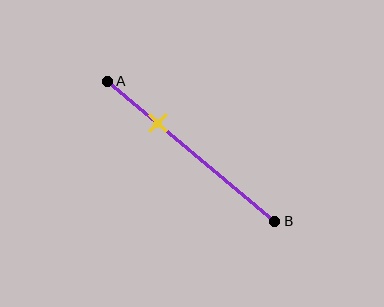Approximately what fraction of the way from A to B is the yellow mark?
The yellow mark is approximately 30% of the way from A to B.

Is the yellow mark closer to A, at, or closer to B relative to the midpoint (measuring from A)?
The yellow mark is closer to point A than the midpoint of segment AB.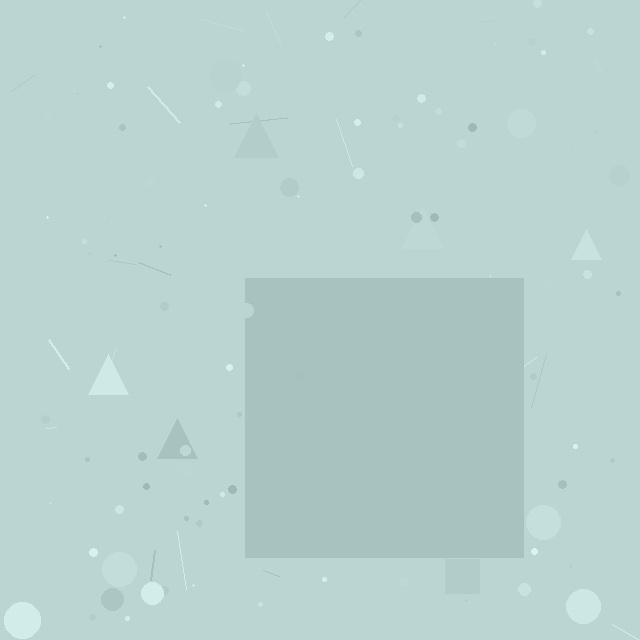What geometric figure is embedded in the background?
A square is embedded in the background.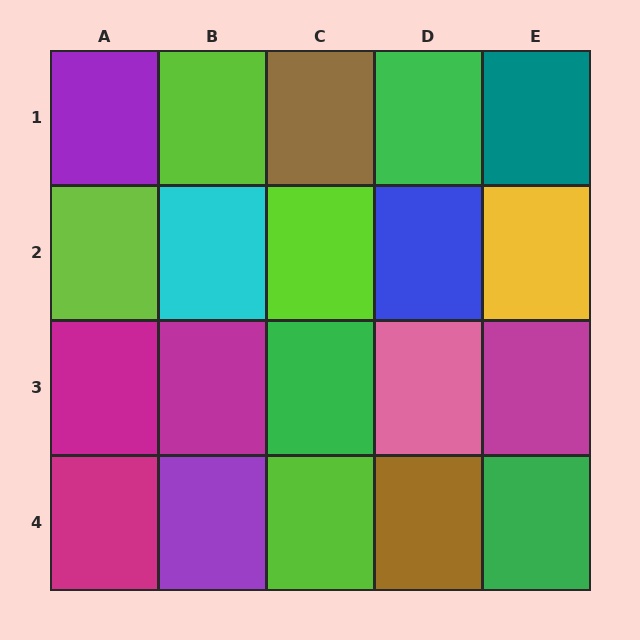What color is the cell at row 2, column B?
Cyan.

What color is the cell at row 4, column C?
Lime.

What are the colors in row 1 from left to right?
Purple, lime, brown, green, teal.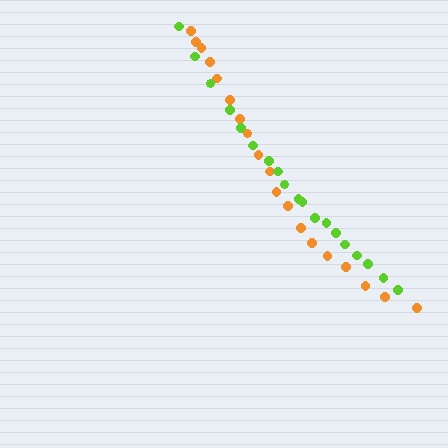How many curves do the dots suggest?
There are 2 distinct paths.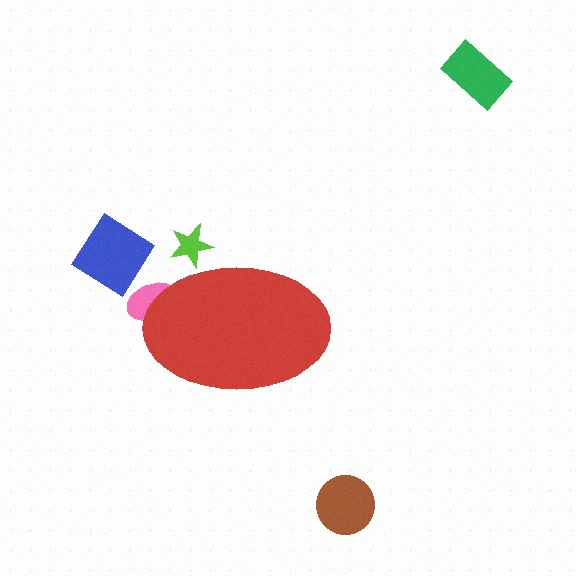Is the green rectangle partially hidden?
No, the green rectangle is fully visible.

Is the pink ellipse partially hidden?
Yes, the pink ellipse is partially hidden behind the red ellipse.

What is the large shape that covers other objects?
A red ellipse.